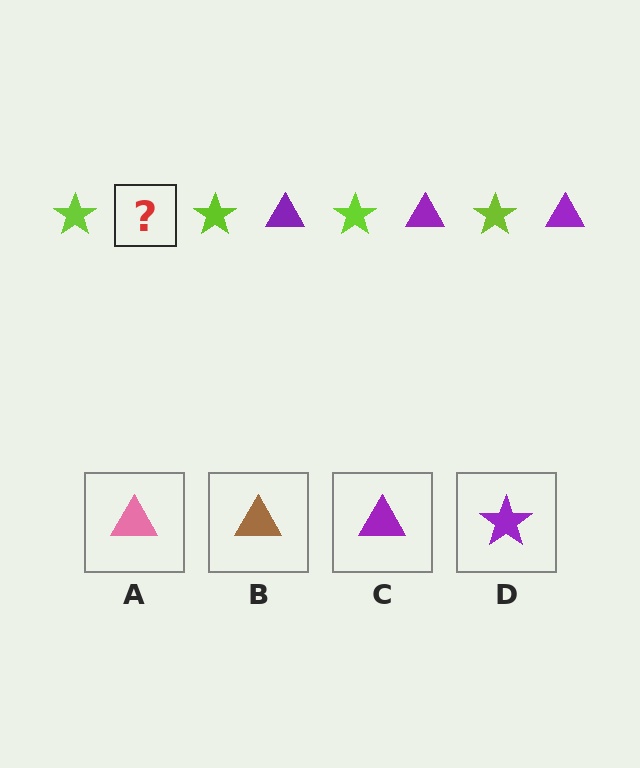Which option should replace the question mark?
Option C.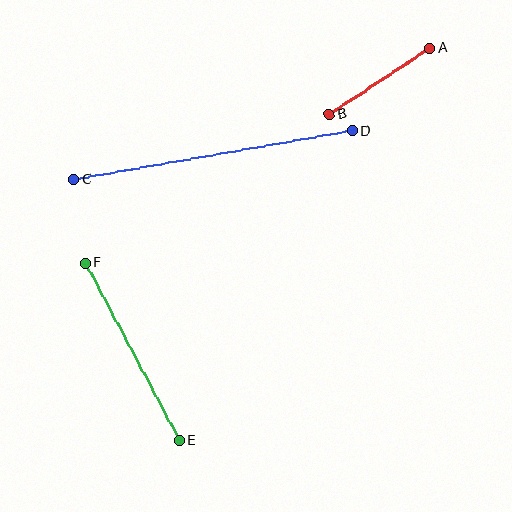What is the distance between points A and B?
The distance is approximately 120 pixels.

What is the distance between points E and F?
The distance is approximately 201 pixels.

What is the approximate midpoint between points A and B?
The midpoint is at approximately (380, 81) pixels.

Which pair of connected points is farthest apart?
Points C and D are farthest apart.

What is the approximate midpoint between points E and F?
The midpoint is at approximately (132, 352) pixels.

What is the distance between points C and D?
The distance is approximately 283 pixels.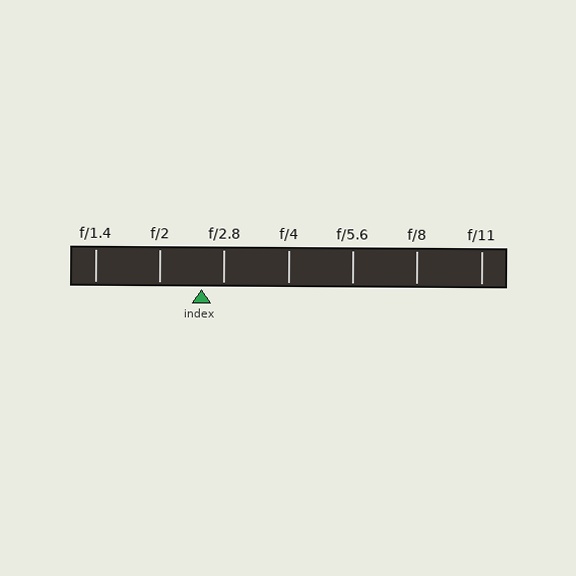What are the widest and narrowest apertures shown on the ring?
The widest aperture shown is f/1.4 and the narrowest is f/11.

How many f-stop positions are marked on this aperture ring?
There are 7 f-stop positions marked.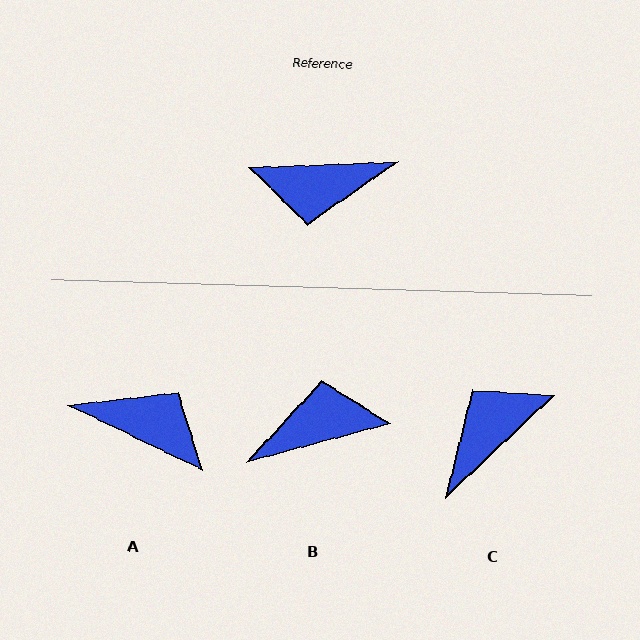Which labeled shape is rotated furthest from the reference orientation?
B, about 168 degrees away.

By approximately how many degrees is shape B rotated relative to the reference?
Approximately 168 degrees clockwise.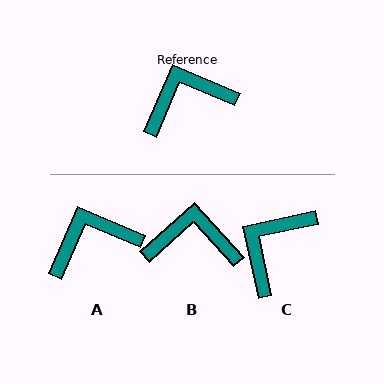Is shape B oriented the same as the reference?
No, it is off by about 25 degrees.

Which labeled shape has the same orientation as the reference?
A.